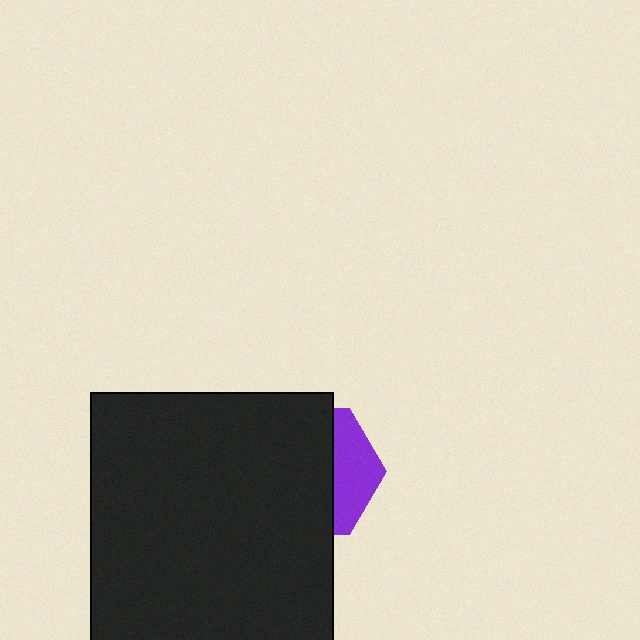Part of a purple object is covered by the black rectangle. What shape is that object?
It is a hexagon.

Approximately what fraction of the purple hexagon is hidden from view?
Roughly 68% of the purple hexagon is hidden behind the black rectangle.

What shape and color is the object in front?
The object in front is a black rectangle.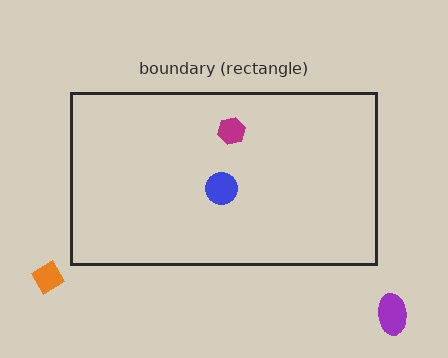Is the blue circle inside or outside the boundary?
Inside.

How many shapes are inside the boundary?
2 inside, 2 outside.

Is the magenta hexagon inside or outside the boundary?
Inside.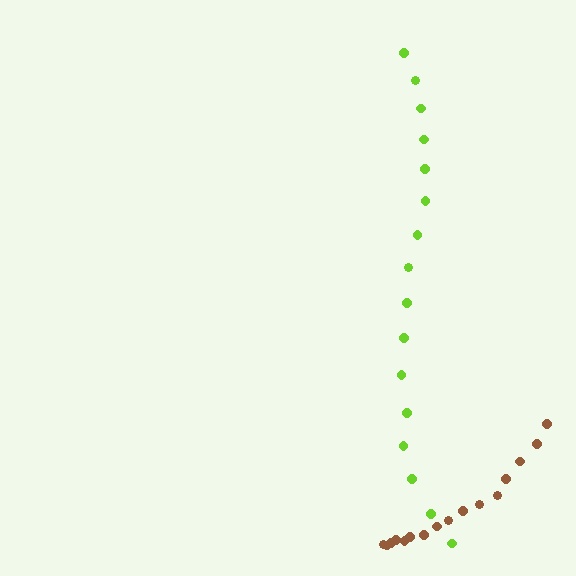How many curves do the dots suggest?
There are 2 distinct paths.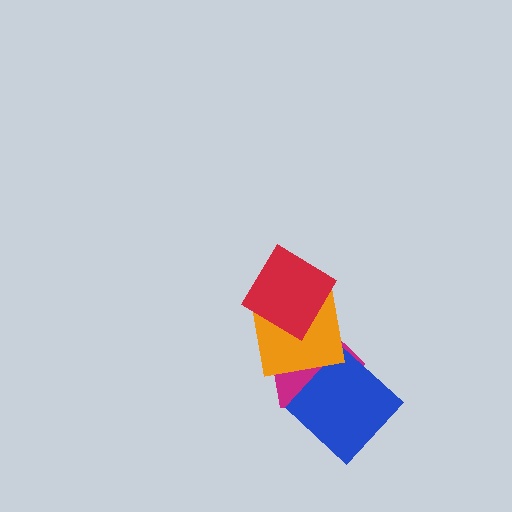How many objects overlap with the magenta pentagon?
2 objects overlap with the magenta pentagon.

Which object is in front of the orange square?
The red diamond is in front of the orange square.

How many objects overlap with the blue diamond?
1 object overlaps with the blue diamond.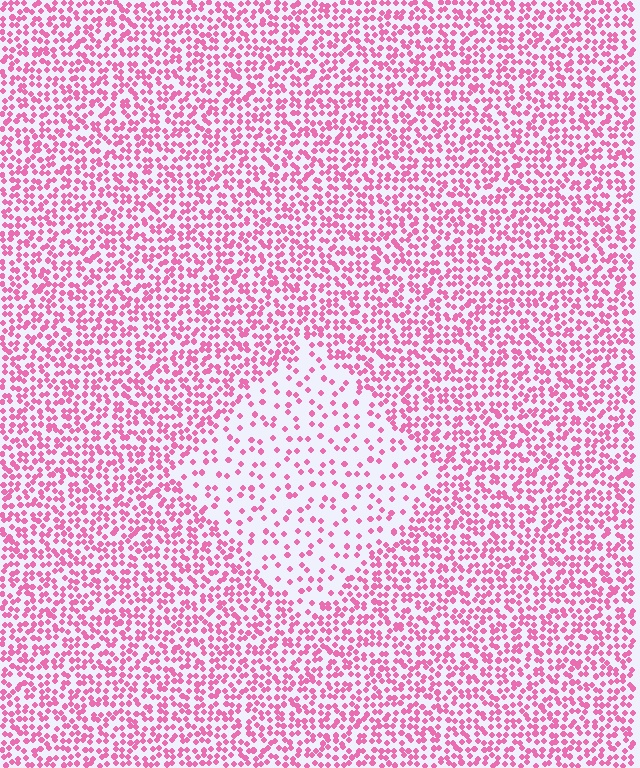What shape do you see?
I see a diamond.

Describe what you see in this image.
The image contains small pink elements arranged at two different densities. A diamond-shaped region is visible where the elements are less densely packed than the surrounding area.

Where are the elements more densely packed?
The elements are more densely packed outside the diamond boundary.